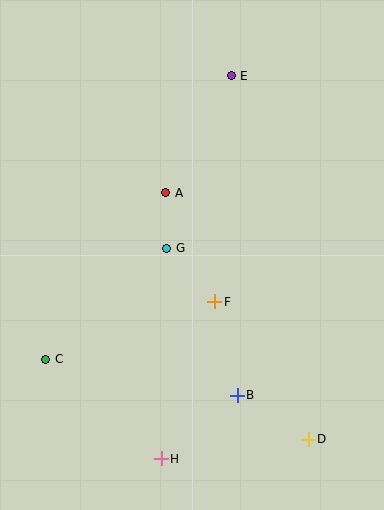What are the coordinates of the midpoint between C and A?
The midpoint between C and A is at (106, 276).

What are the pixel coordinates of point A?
Point A is at (166, 193).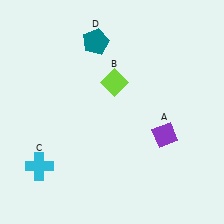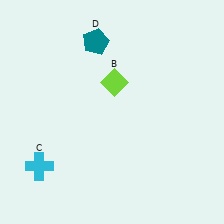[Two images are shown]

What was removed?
The purple diamond (A) was removed in Image 2.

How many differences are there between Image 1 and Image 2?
There is 1 difference between the two images.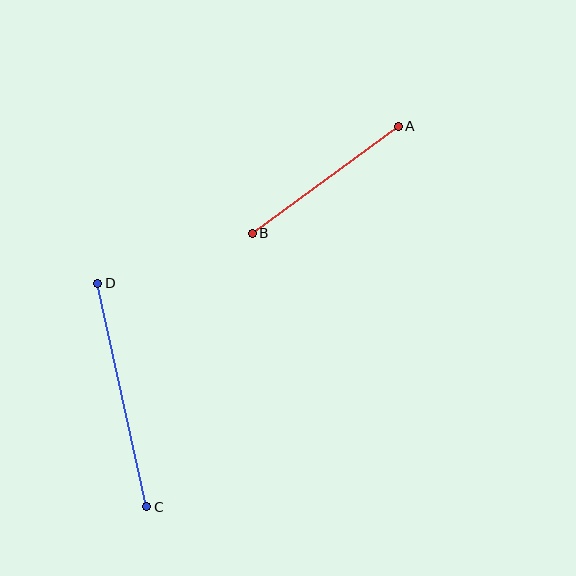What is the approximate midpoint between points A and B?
The midpoint is at approximately (325, 180) pixels.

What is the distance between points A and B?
The distance is approximately 181 pixels.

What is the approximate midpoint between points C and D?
The midpoint is at approximately (122, 395) pixels.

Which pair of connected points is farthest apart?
Points C and D are farthest apart.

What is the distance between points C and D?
The distance is approximately 229 pixels.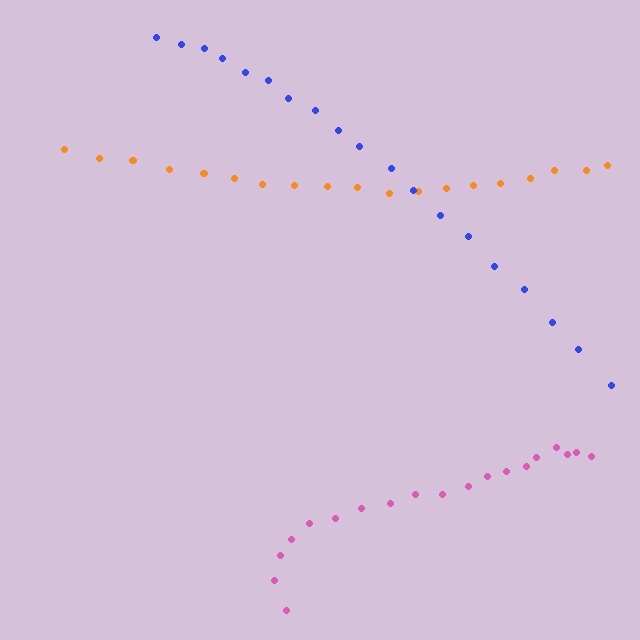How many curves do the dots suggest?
There are 3 distinct paths.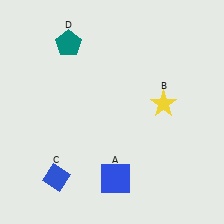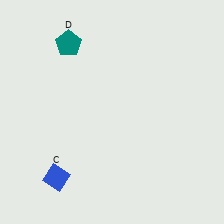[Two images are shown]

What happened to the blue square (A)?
The blue square (A) was removed in Image 2. It was in the bottom-right area of Image 1.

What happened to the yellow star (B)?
The yellow star (B) was removed in Image 2. It was in the top-right area of Image 1.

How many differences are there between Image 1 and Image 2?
There are 2 differences between the two images.